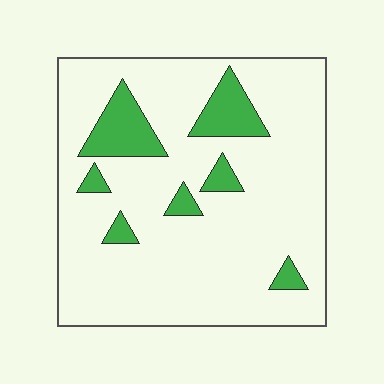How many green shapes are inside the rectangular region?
7.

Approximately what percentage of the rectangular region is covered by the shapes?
Approximately 15%.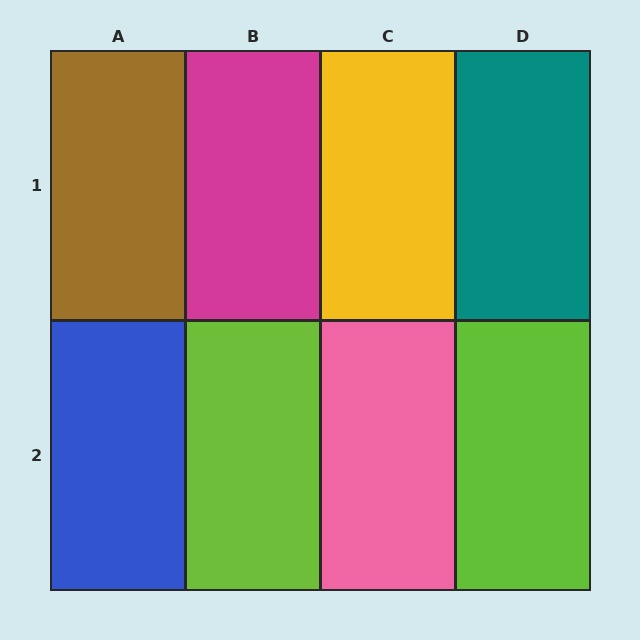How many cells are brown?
1 cell is brown.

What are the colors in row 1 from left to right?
Brown, magenta, yellow, teal.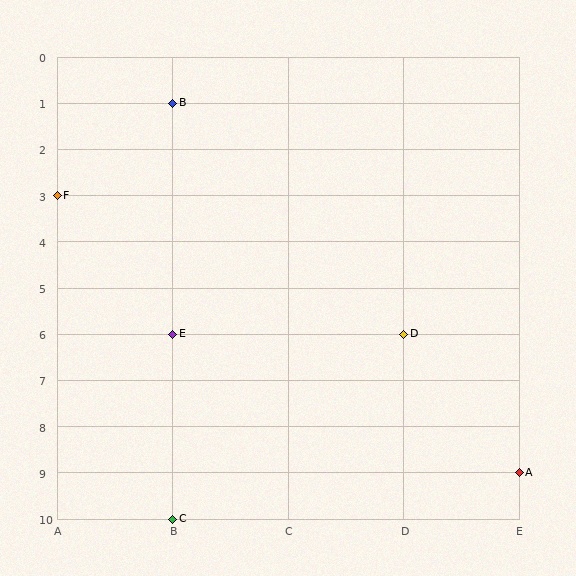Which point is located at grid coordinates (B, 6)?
Point E is at (B, 6).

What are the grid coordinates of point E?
Point E is at grid coordinates (B, 6).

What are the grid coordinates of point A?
Point A is at grid coordinates (E, 9).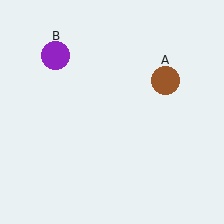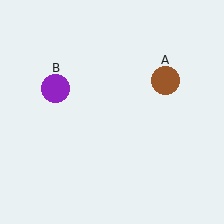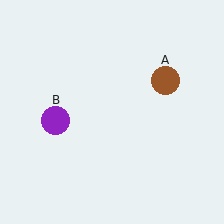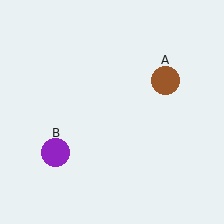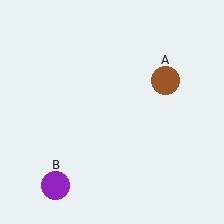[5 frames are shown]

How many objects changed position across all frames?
1 object changed position: purple circle (object B).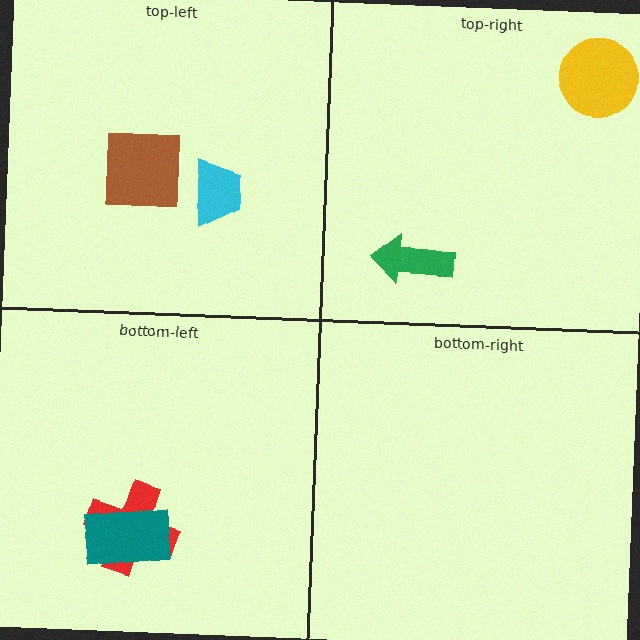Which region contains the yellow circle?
The top-right region.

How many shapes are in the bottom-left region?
2.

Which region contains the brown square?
The top-left region.